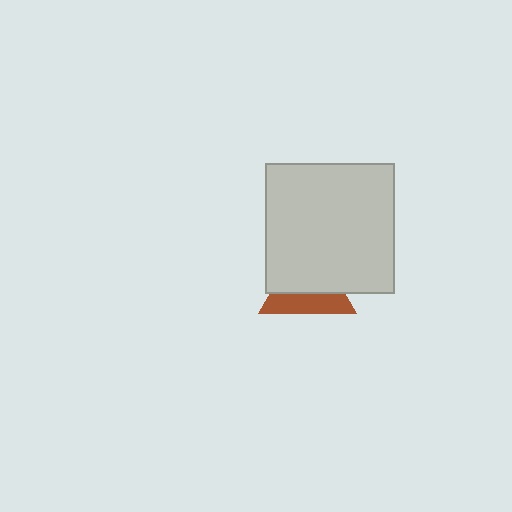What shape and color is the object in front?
The object in front is a light gray square.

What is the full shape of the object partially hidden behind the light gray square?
The partially hidden object is a brown triangle.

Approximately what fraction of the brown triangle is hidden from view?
Roughly 58% of the brown triangle is hidden behind the light gray square.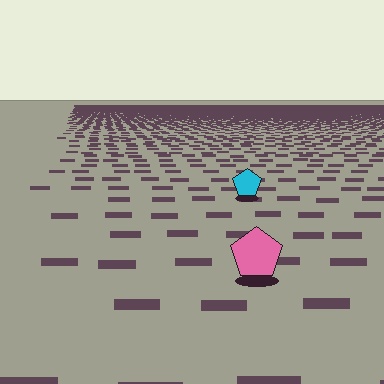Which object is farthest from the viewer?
The cyan pentagon is farthest from the viewer. It appears smaller and the ground texture around it is denser.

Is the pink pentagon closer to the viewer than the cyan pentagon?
Yes. The pink pentagon is closer — you can tell from the texture gradient: the ground texture is coarser near it.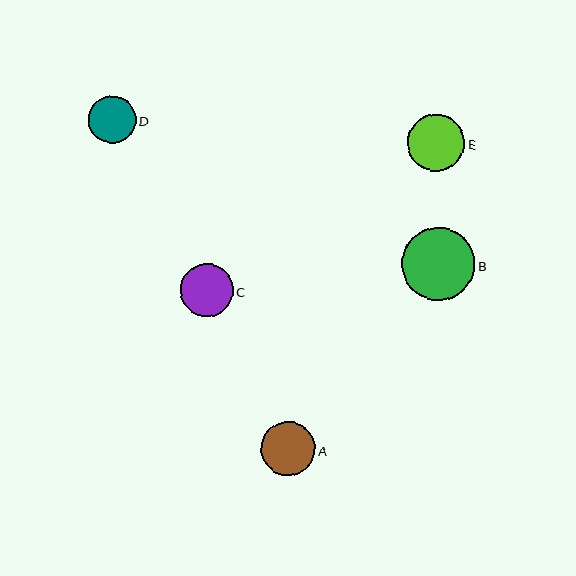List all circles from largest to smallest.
From largest to smallest: B, E, A, C, D.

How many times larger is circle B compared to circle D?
Circle B is approximately 1.5 times the size of circle D.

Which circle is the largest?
Circle B is the largest with a size of approximately 73 pixels.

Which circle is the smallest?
Circle D is the smallest with a size of approximately 48 pixels.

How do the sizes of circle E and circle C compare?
Circle E and circle C are approximately the same size.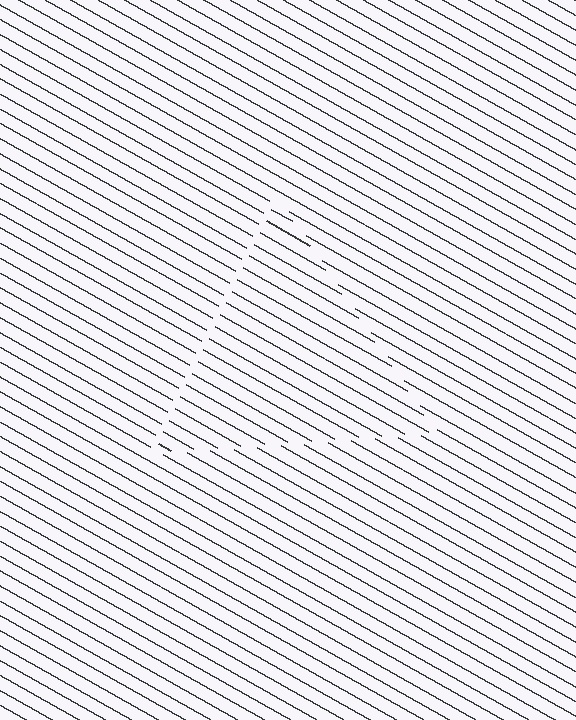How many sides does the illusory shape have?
3 sides — the line-ends trace a triangle.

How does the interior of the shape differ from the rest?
The interior of the shape contains the same grating, shifted by half a period — the contour is defined by the phase discontinuity where line-ends from the inner and outer gratings abut.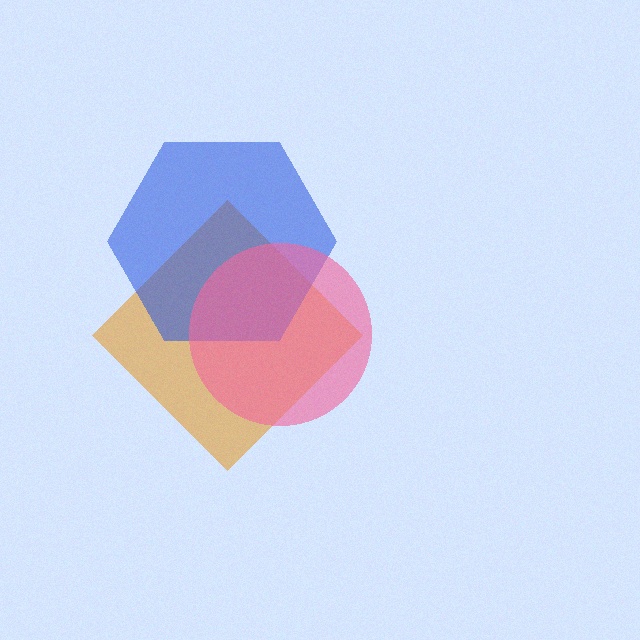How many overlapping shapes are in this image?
There are 3 overlapping shapes in the image.